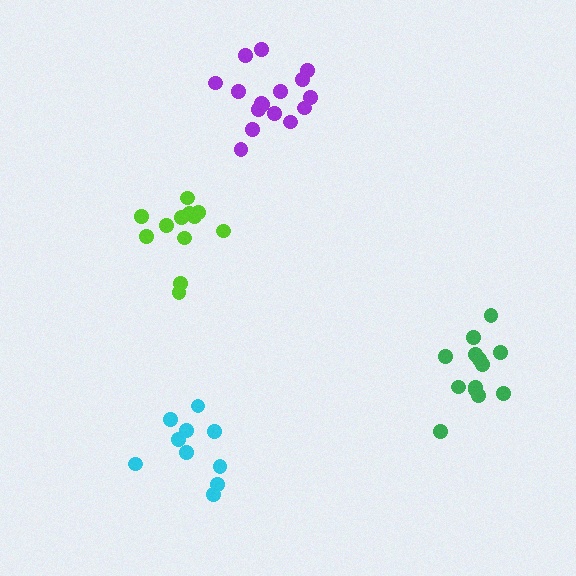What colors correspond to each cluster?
The clusters are colored: lime, purple, green, cyan.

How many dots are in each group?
Group 1: 13 dots, Group 2: 16 dots, Group 3: 13 dots, Group 4: 10 dots (52 total).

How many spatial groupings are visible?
There are 4 spatial groupings.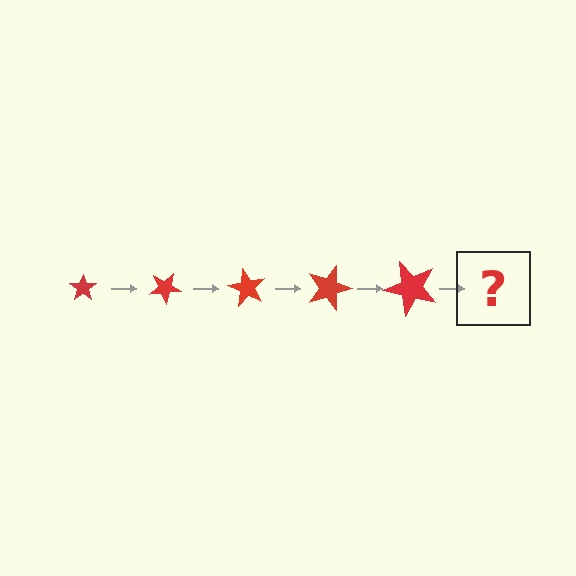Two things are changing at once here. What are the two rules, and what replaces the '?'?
The two rules are that the star grows larger each step and it rotates 30 degrees each step. The '?' should be a star, larger than the previous one and rotated 150 degrees from the start.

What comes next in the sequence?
The next element should be a star, larger than the previous one and rotated 150 degrees from the start.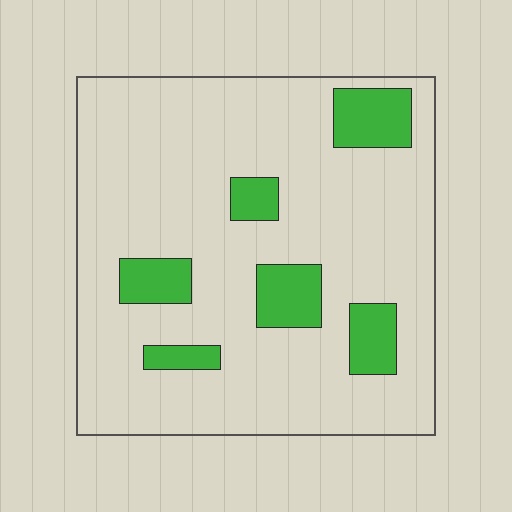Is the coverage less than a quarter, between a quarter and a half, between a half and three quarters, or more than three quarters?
Less than a quarter.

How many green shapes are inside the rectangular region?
6.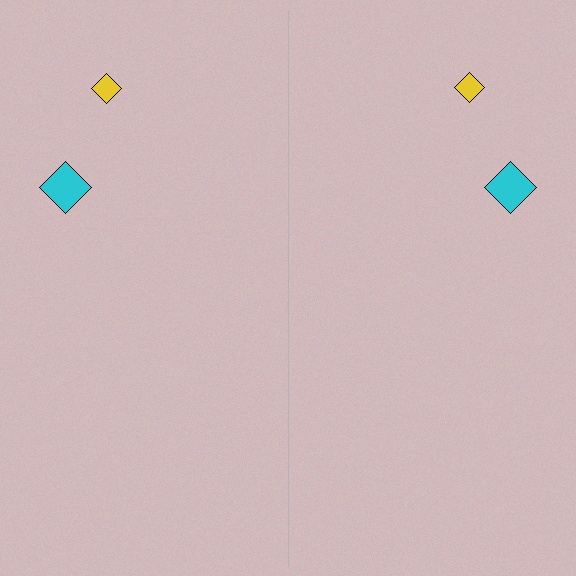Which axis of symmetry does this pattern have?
The pattern has a vertical axis of symmetry running through the center of the image.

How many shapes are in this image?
There are 4 shapes in this image.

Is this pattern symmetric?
Yes, this pattern has bilateral (reflection) symmetry.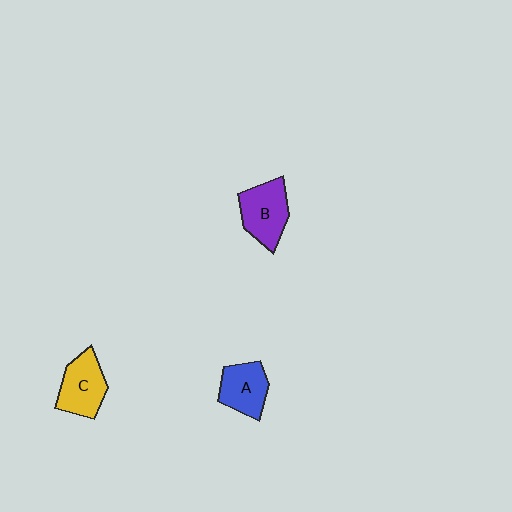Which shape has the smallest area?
Shape A (blue).